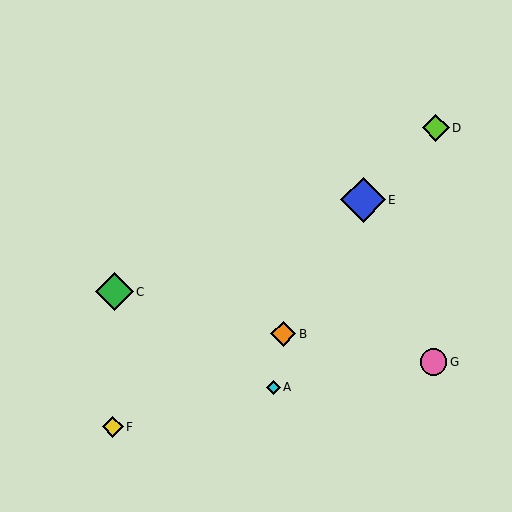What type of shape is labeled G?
Shape G is a pink circle.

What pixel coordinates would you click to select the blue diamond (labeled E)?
Click at (363, 200) to select the blue diamond E.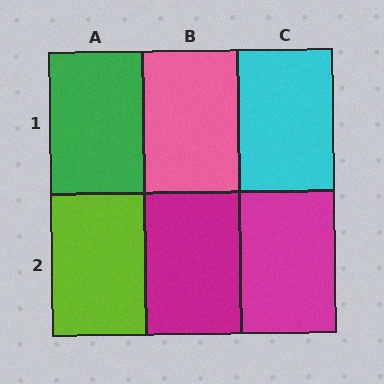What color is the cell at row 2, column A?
Lime.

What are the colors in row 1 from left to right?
Green, pink, cyan.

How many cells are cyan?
1 cell is cyan.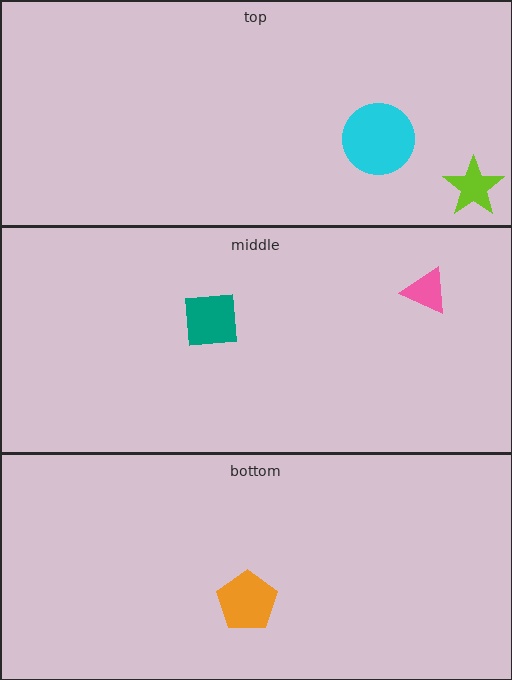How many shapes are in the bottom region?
1.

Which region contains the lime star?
The top region.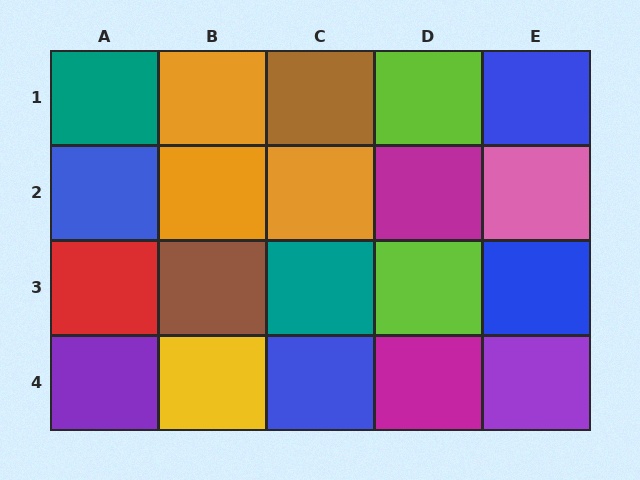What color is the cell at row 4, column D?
Magenta.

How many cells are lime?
2 cells are lime.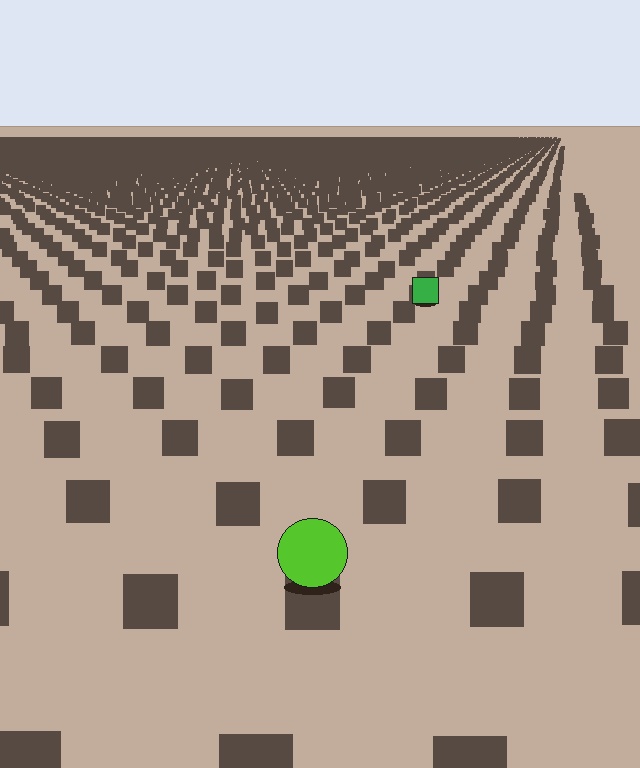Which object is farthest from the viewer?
The green square is farthest from the viewer. It appears smaller and the ground texture around it is denser.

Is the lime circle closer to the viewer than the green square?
Yes. The lime circle is closer — you can tell from the texture gradient: the ground texture is coarser near it.